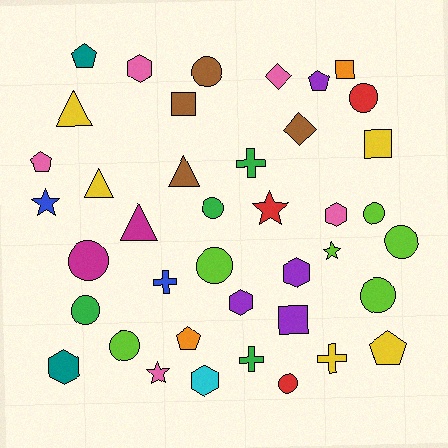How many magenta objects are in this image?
There are 2 magenta objects.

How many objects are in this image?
There are 40 objects.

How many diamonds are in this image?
There are 2 diamonds.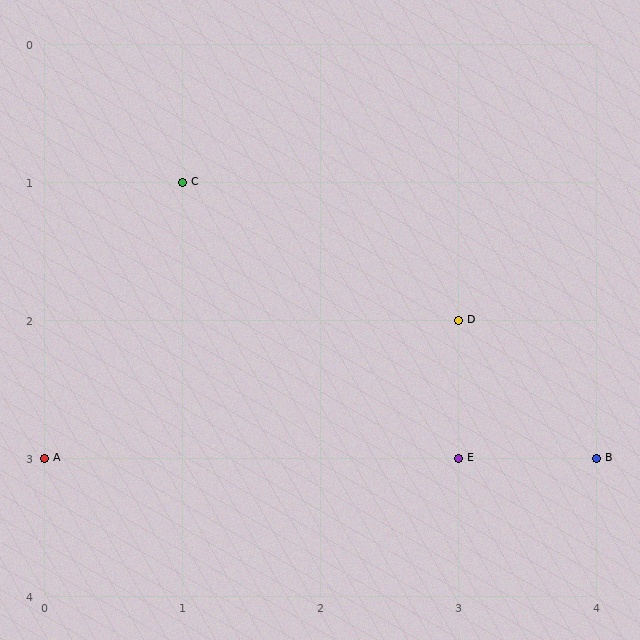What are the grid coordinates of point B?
Point B is at grid coordinates (4, 3).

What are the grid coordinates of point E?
Point E is at grid coordinates (3, 3).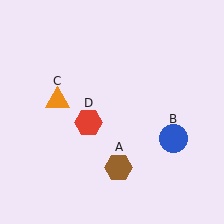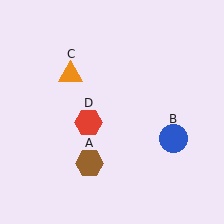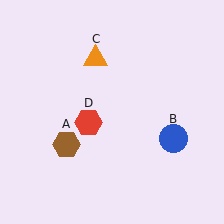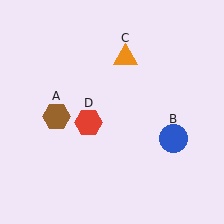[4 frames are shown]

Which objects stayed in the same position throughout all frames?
Blue circle (object B) and red hexagon (object D) remained stationary.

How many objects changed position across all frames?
2 objects changed position: brown hexagon (object A), orange triangle (object C).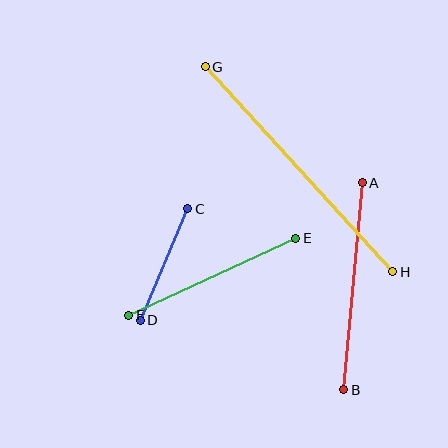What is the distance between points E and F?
The distance is approximately 184 pixels.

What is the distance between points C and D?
The distance is approximately 121 pixels.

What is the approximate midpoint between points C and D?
The midpoint is at approximately (164, 265) pixels.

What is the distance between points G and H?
The distance is approximately 278 pixels.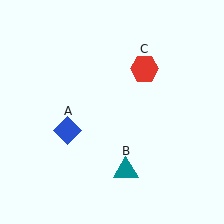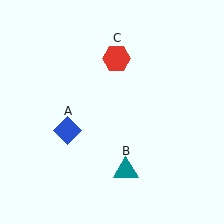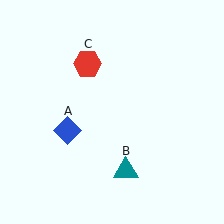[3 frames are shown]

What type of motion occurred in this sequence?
The red hexagon (object C) rotated counterclockwise around the center of the scene.